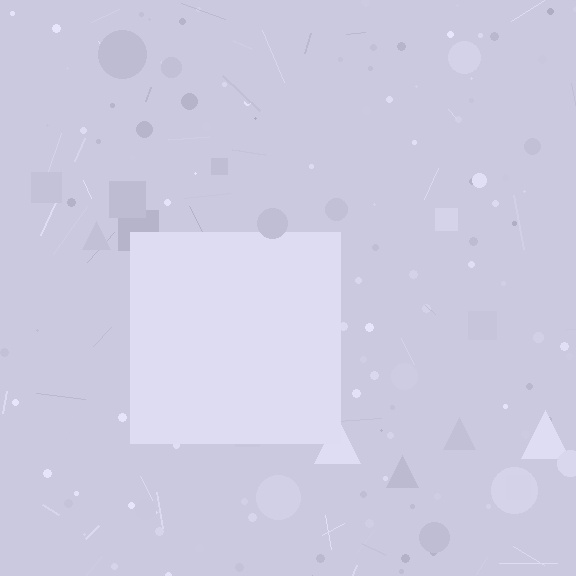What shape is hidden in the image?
A square is hidden in the image.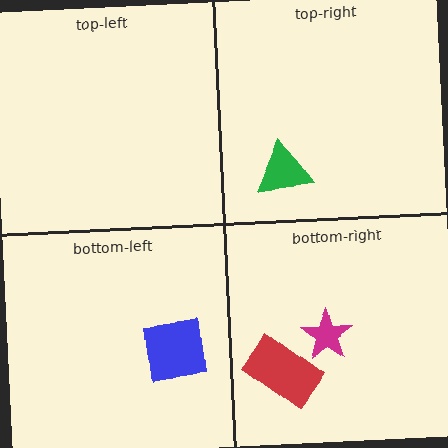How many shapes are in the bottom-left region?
1.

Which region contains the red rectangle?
The bottom-right region.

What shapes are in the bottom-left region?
The blue square.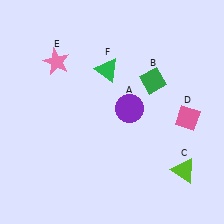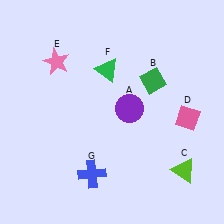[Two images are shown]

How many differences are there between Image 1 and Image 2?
There is 1 difference between the two images.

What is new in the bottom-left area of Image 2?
A blue cross (G) was added in the bottom-left area of Image 2.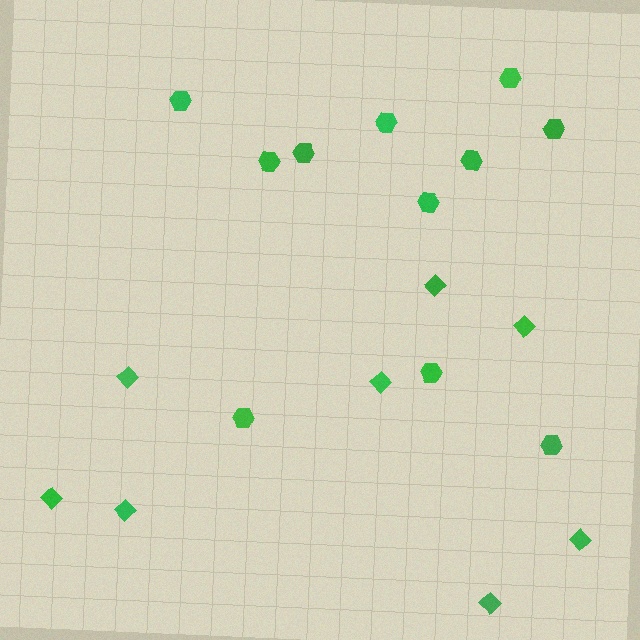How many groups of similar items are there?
There are 2 groups: one group of diamonds (8) and one group of hexagons (11).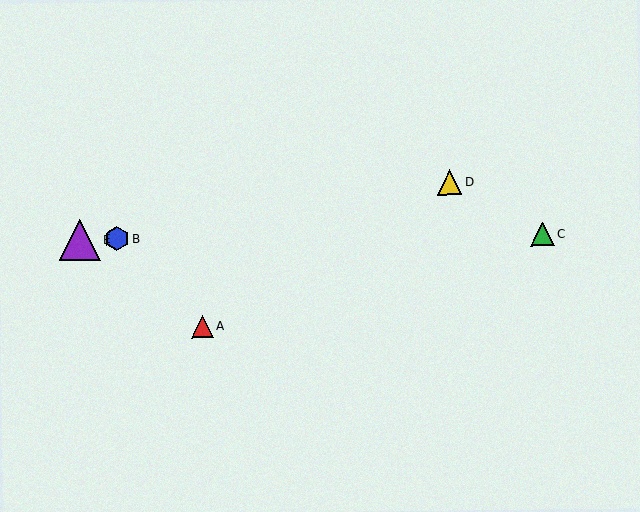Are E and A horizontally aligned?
No, E is at y≈240 and A is at y≈327.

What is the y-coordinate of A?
Object A is at y≈327.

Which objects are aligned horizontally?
Objects B, C, E are aligned horizontally.